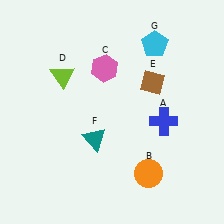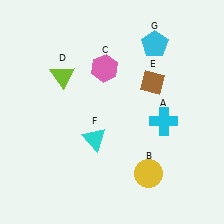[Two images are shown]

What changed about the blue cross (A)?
In Image 1, A is blue. In Image 2, it changed to cyan.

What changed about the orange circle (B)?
In Image 1, B is orange. In Image 2, it changed to yellow.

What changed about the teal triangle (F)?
In Image 1, F is teal. In Image 2, it changed to cyan.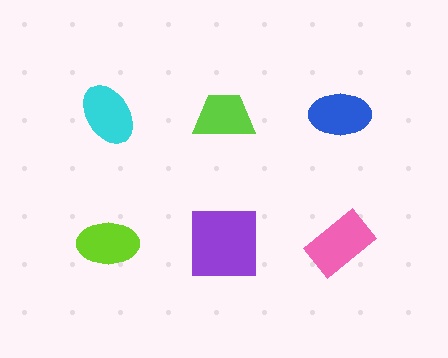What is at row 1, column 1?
A cyan ellipse.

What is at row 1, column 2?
A lime trapezoid.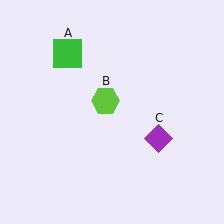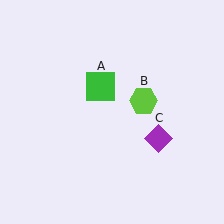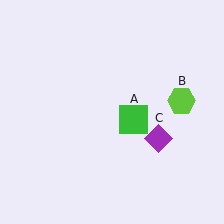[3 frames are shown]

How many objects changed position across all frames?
2 objects changed position: green square (object A), lime hexagon (object B).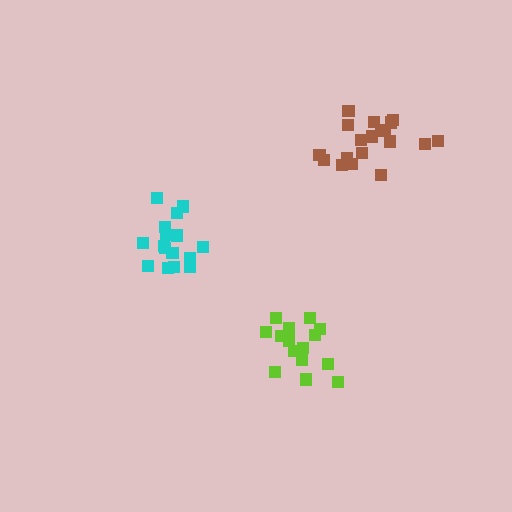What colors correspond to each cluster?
The clusters are colored: brown, cyan, lime.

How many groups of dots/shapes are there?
There are 3 groups.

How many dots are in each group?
Group 1: 19 dots, Group 2: 16 dots, Group 3: 15 dots (50 total).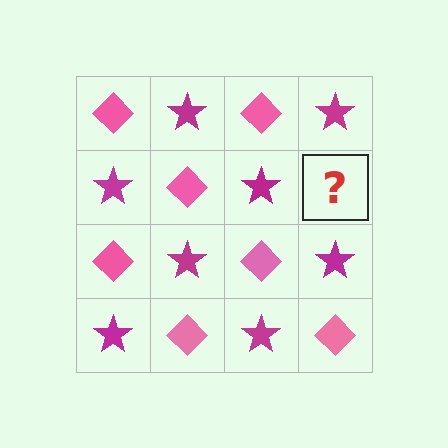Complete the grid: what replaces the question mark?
The question mark should be replaced with a pink diamond.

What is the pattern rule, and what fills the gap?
The rule is that it alternates pink diamond and magenta star in a checkerboard pattern. The gap should be filled with a pink diamond.